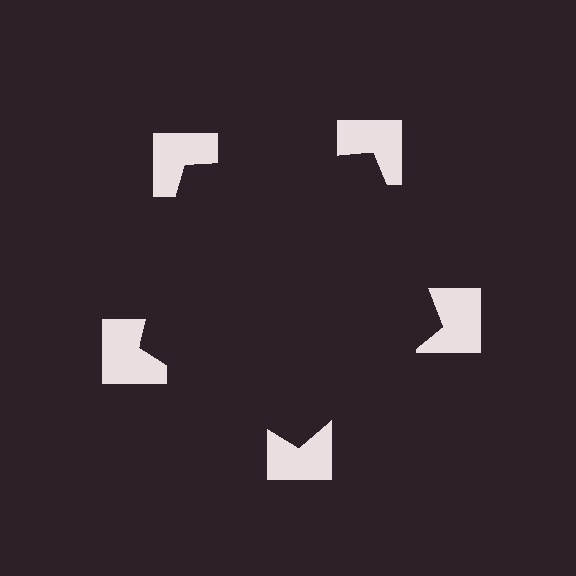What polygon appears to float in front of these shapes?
An illusory pentagon — its edges are inferred from the aligned wedge cuts in the notched squares, not physically drawn.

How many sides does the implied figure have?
5 sides.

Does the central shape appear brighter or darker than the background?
It typically appears slightly darker than the background, even though no actual brightness change is drawn.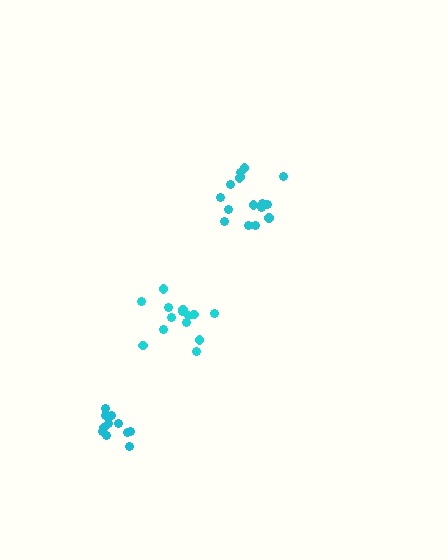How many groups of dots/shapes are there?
There are 3 groups.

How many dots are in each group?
Group 1: 11 dots, Group 2: 14 dots, Group 3: 16 dots (41 total).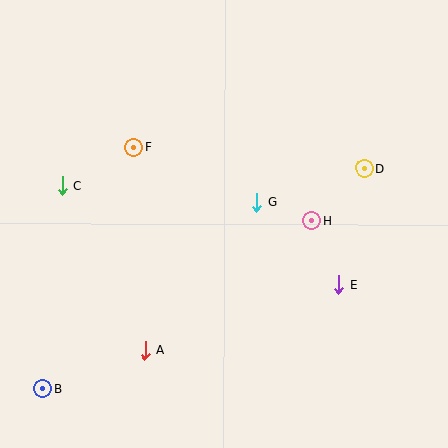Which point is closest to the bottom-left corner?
Point B is closest to the bottom-left corner.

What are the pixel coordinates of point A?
Point A is at (145, 350).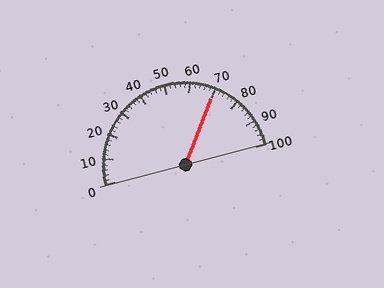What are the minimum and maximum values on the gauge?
The gauge ranges from 0 to 100.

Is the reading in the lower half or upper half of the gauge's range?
The reading is in the upper half of the range (0 to 100).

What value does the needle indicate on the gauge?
The needle indicates approximately 70.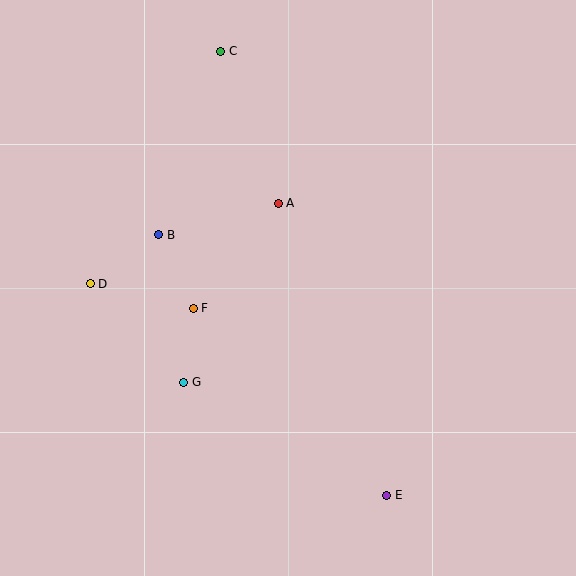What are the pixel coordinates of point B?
Point B is at (159, 235).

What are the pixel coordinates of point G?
Point G is at (184, 382).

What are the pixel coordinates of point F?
Point F is at (193, 308).